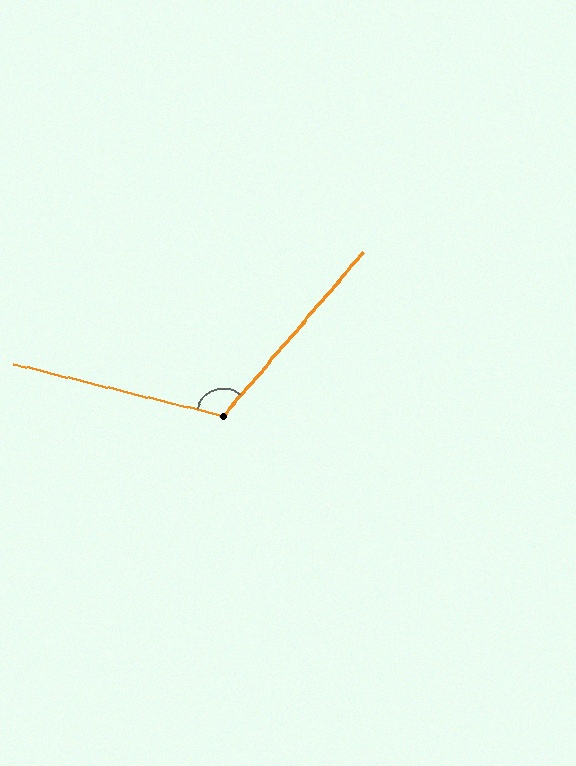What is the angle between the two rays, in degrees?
Approximately 117 degrees.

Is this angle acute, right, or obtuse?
It is obtuse.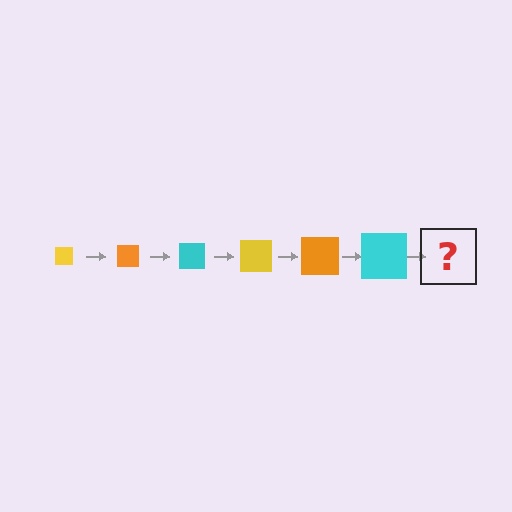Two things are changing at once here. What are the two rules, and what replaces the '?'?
The two rules are that the square grows larger each step and the color cycles through yellow, orange, and cyan. The '?' should be a yellow square, larger than the previous one.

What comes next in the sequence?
The next element should be a yellow square, larger than the previous one.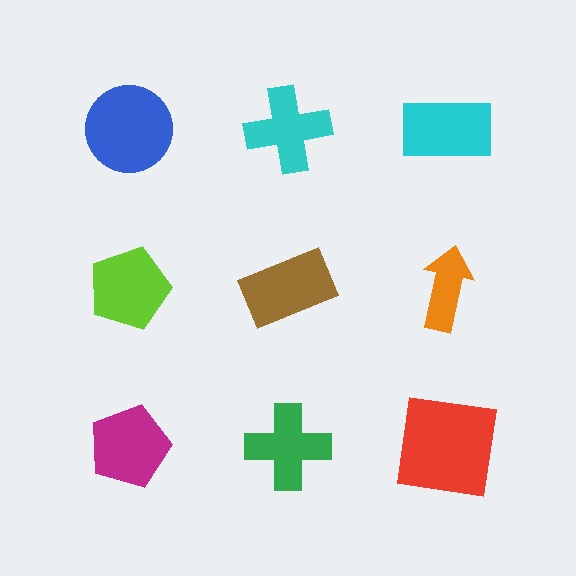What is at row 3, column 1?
A magenta pentagon.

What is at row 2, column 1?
A lime pentagon.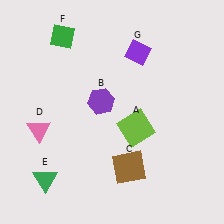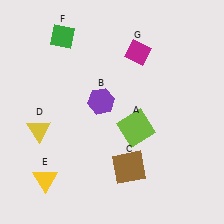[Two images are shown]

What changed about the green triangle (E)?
In Image 1, E is green. In Image 2, it changed to yellow.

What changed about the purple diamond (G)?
In Image 1, G is purple. In Image 2, it changed to magenta.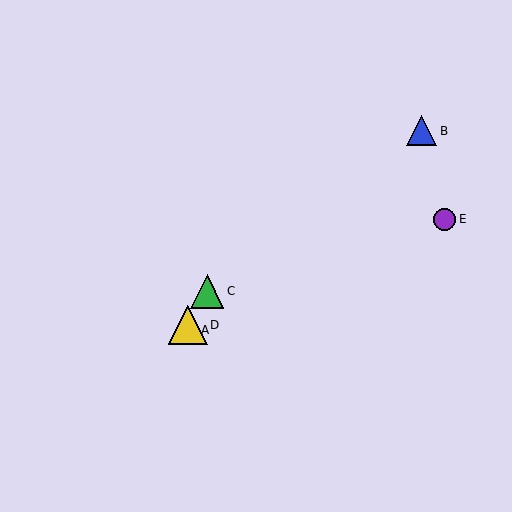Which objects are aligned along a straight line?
Objects A, C, D are aligned along a straight line.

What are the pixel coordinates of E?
Object E is at (444, 219).